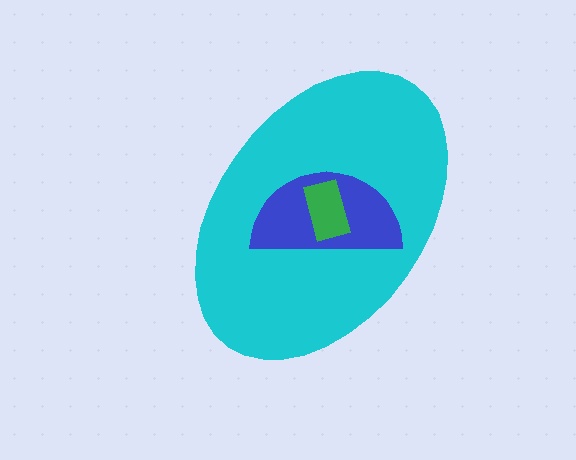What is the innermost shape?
The green rectangle.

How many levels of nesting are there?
3.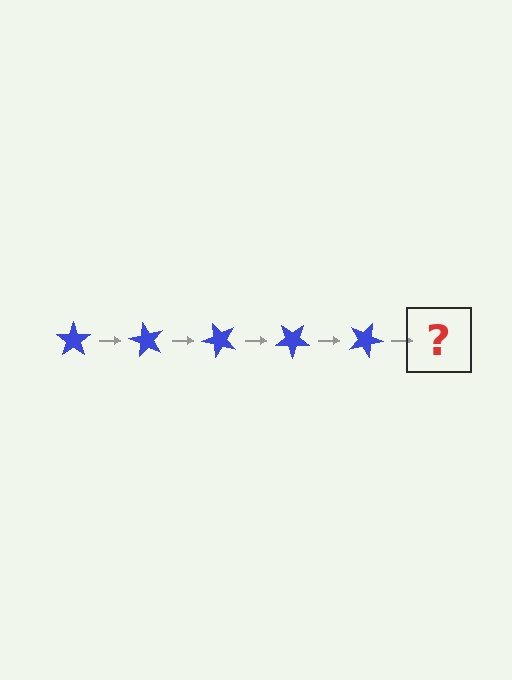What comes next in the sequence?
The next element should be a blue star rotated 300 degrees.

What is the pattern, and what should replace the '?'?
The pattern is that the star rotates 60 degrees each step. The '?' should be a blue star rotated 300 degrees.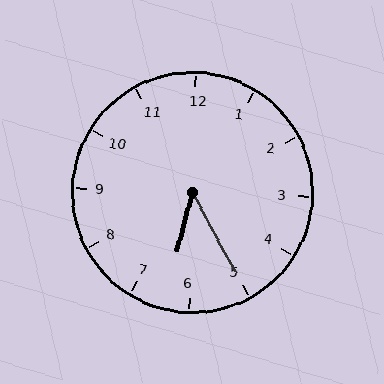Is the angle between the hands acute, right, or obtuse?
It is acute.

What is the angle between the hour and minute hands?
Approximately 42 degrees.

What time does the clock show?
6:25.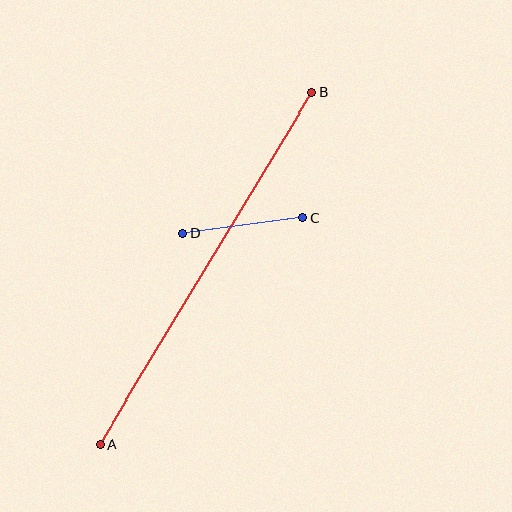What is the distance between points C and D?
The distance is approximately 121 pixels.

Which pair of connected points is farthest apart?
Points A and B are farthest apart.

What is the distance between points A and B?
The distance is approximately 411 pixels.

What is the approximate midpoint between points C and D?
The midpoint is at approximately (243, 225) pixels.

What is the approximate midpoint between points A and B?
The midpoint is at approximately (206, 268) pixels.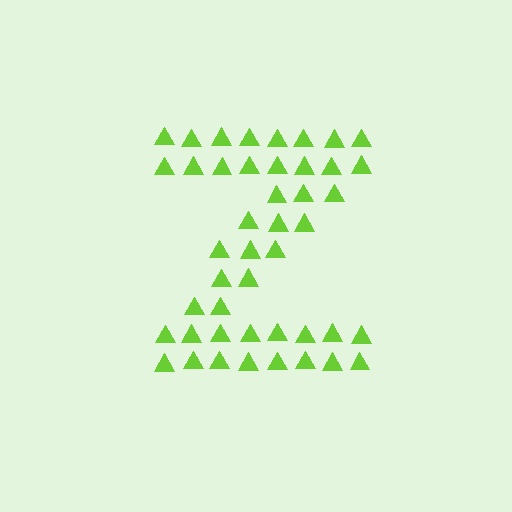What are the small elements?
The small elements are triangles.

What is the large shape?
The large shape is the letter Z.